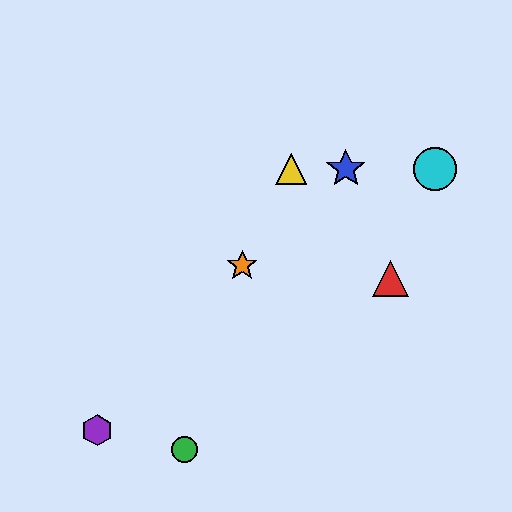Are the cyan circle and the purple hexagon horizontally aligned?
No, the cyan circle is at y≈169 and the purple hexagon is at y≈430.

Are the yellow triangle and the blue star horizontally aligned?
Yes, both are at y≈169.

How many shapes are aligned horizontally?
3 shapes (the blue star, the yellow triangle, the cyan circle) are aligned horizontally.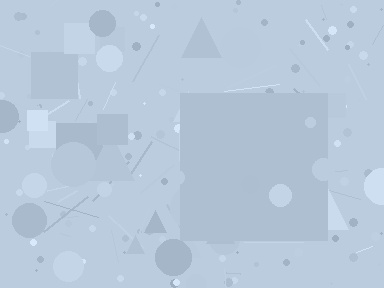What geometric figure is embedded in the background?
A square is embedded in the background.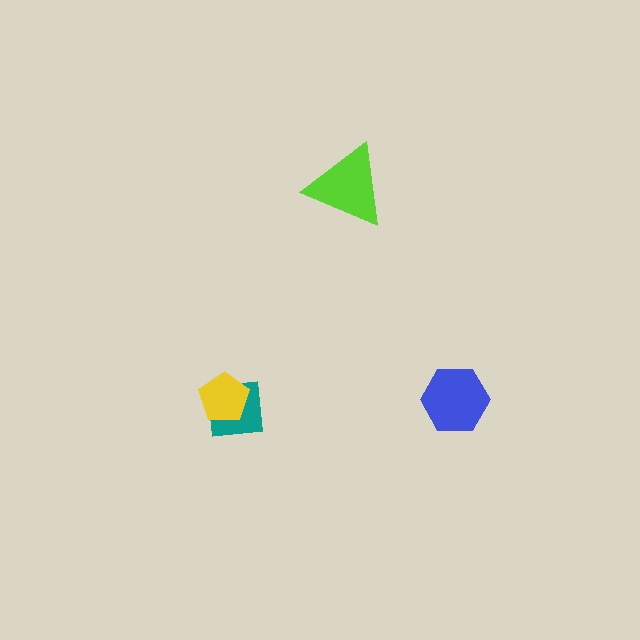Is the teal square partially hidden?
Yes, it is partially covered by another shape.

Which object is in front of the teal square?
The yellow pentagon is in front of the teal square.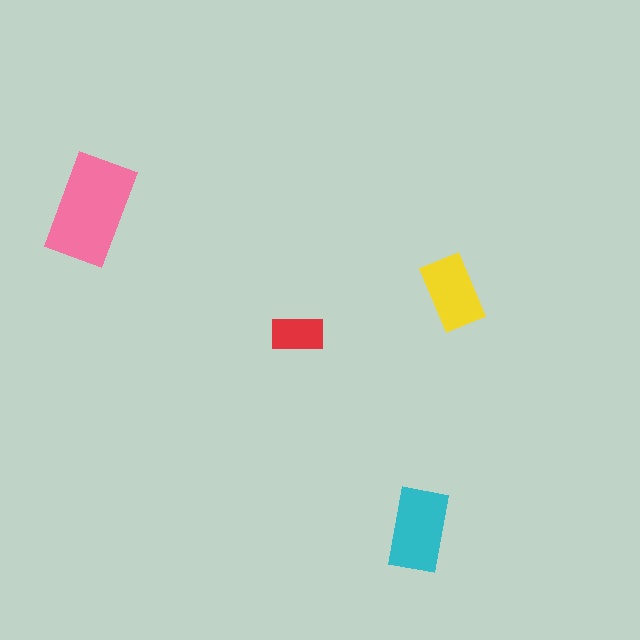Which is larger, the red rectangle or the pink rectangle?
The pink one.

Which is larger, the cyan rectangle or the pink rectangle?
The pink one.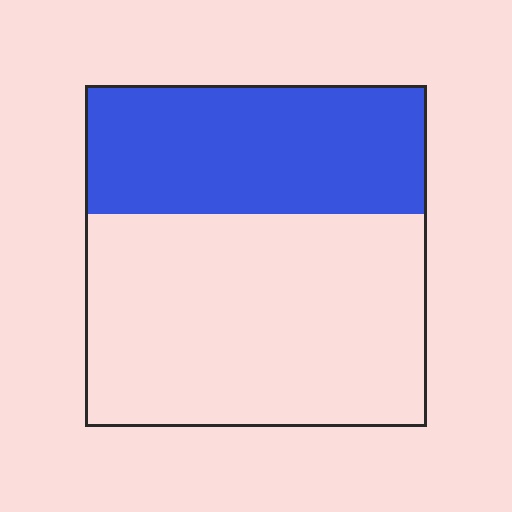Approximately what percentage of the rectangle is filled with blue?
Approximately 40%.